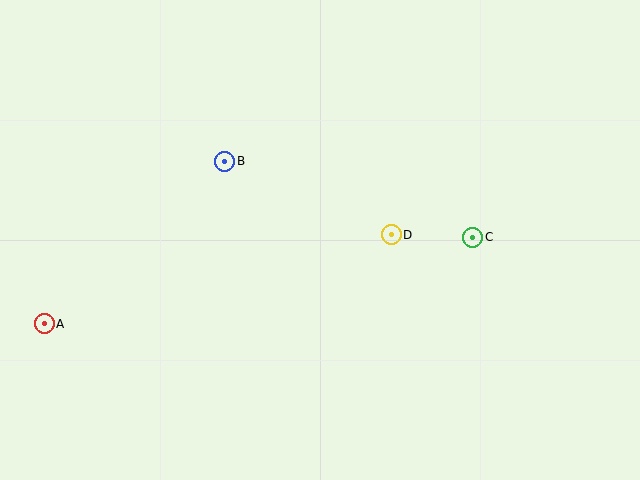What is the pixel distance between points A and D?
The distance between A and D is 358 pixels.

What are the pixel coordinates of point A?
Point A is at (44, 324).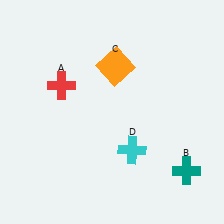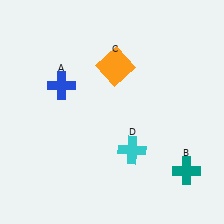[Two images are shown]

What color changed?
The cross (A) changed from red in Image 1 to blue in Image 2.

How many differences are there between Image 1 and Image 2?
There is 1 difference between the two images.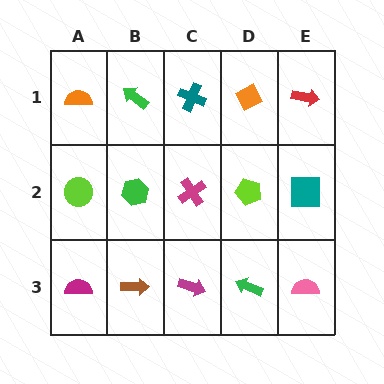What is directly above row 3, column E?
A teal square.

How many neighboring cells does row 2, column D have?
4.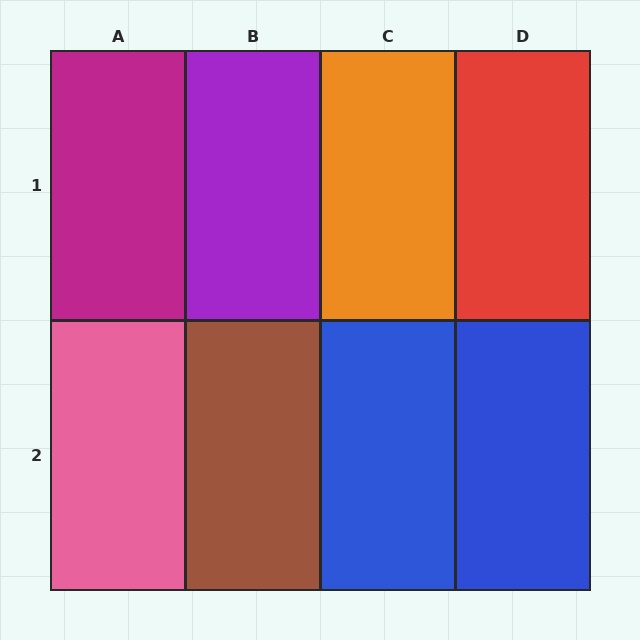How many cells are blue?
2 cells are blue.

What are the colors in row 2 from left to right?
Pink, brown, blue, blue.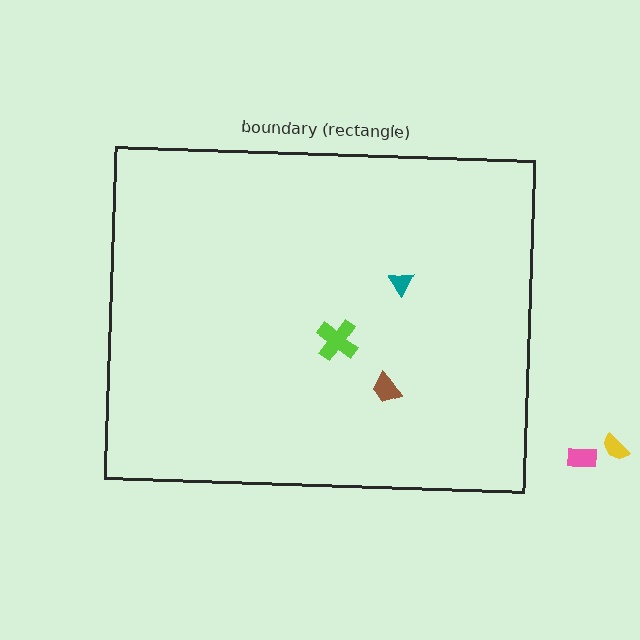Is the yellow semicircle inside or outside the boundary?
Outside.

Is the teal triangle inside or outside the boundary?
Inside.